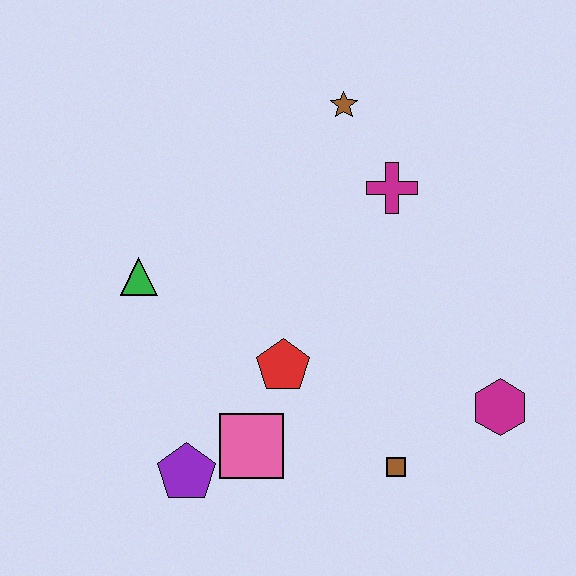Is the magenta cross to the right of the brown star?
Yes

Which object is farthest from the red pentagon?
The brown star is farthest from the red pentagon.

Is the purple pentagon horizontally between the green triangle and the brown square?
Yes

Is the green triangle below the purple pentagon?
No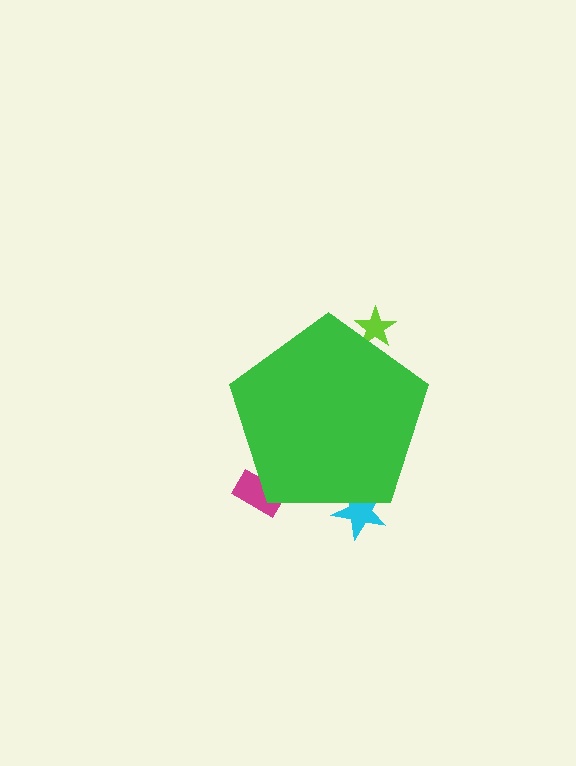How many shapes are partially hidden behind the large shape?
3 shapes are partially hidden.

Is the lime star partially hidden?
Yes, the lime star is partially hidden behind the green pentagon.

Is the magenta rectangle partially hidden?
Yes, the magenta rectangle is partially hidden behind the green pentagon.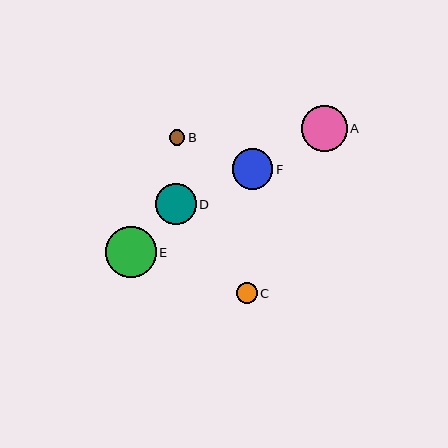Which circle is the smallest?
Circle B is the smallest with a size of approximately 15 pixels.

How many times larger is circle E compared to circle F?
Circle E is approximately 1.3 times the size of circle F.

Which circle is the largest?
Circle E is the largest with a size of approximately 51 pixels.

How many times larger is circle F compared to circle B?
Circle F is approximately 2.7 times the size of circle B.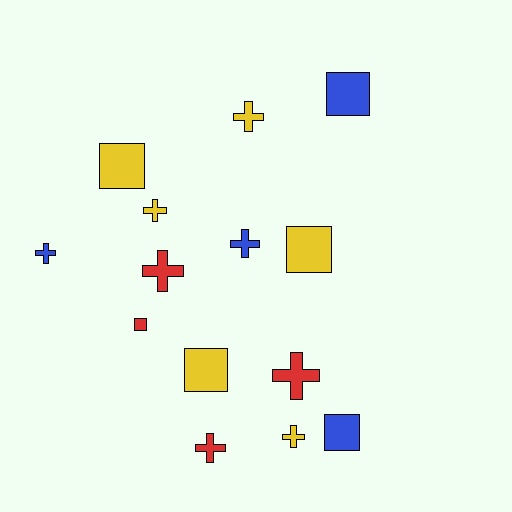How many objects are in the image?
There are 14 objects.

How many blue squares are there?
There are 2 blue squares.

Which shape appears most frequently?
Cross, with 8 objects.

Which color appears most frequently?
Yellow, with 6 objects.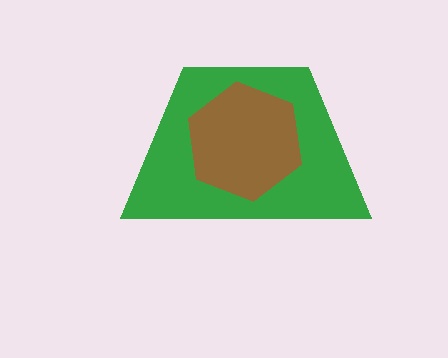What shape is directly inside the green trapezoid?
The brown hexagon.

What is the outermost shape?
The green trapezoid.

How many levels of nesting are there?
2.